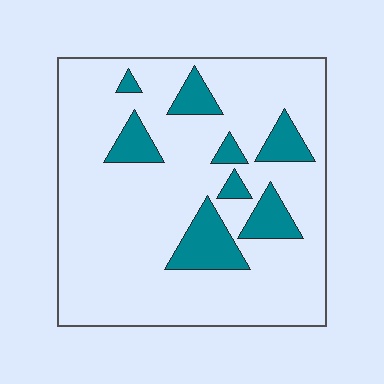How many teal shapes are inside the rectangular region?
8.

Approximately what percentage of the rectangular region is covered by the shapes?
Approximately 15%.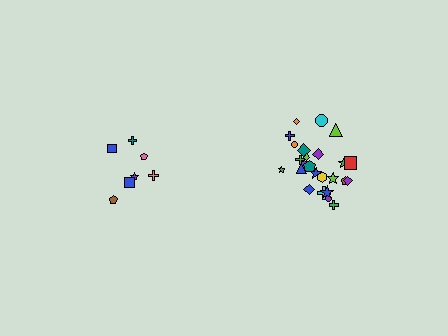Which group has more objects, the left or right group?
The right group.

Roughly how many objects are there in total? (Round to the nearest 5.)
Roughly 30 objects in total.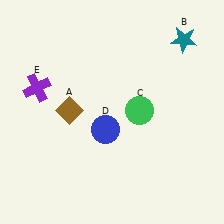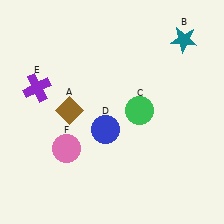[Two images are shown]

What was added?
A pink circle (F) was added in Image 2.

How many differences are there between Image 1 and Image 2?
There is 1 difference between the two images.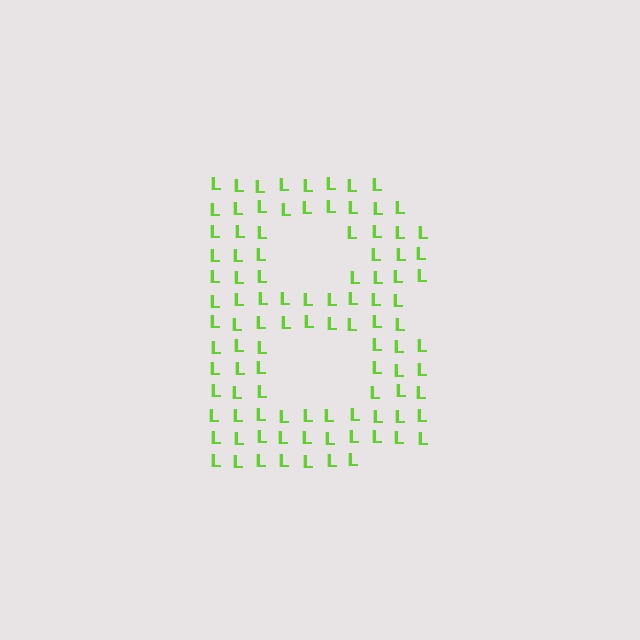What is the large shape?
The large shape is the letter B.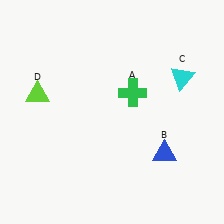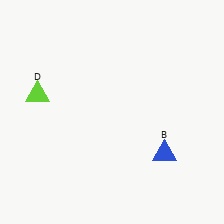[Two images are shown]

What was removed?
The cyan triangle (C), the green cross (A) were removed in Image 2.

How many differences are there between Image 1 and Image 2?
There are 2 differences between the two images.